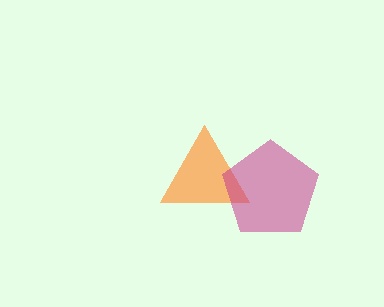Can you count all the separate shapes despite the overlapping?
Yes, there are 2 separate shapes.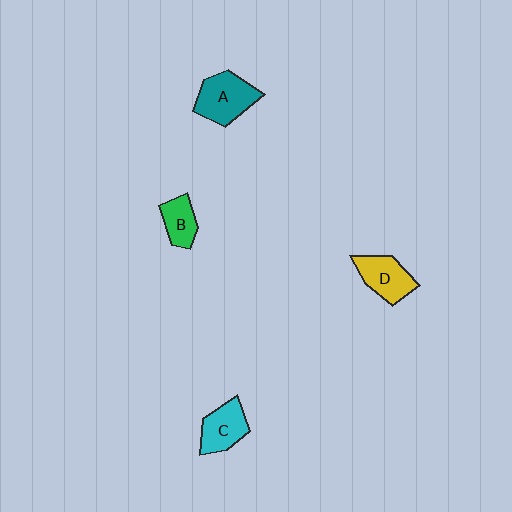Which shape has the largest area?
Shape A (teal).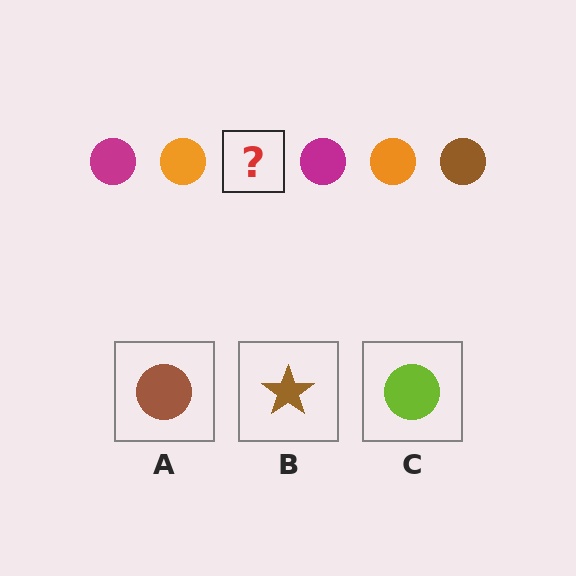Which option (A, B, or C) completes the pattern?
A.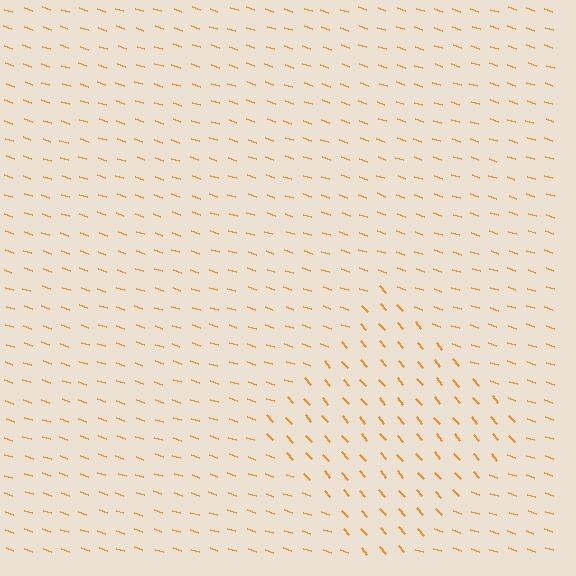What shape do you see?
I see a diamond.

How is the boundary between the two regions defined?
The boundary is defined purely by a change in line orientation (approximately 31 degrees difference). All lines are the same color and thickness.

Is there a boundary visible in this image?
Yes, there is a texture boundary formed by a change in line orientation.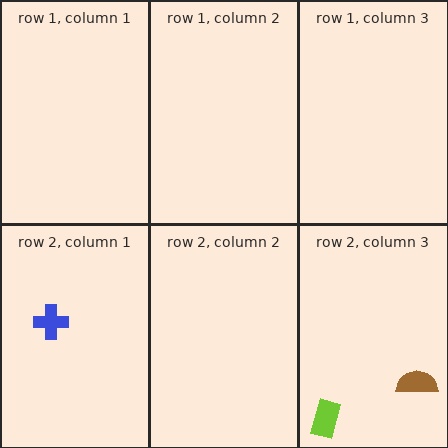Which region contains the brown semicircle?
The row 2, column 3 region.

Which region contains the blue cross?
The row 2, column 1 region.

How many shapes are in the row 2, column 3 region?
2.